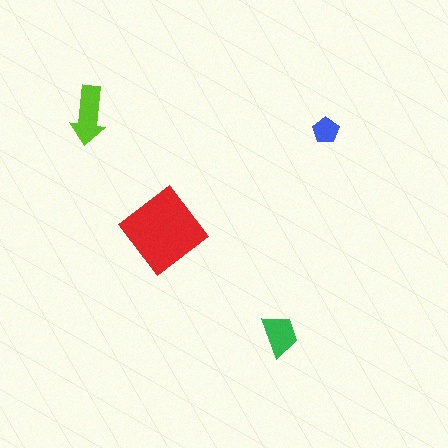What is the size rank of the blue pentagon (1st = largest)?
4th.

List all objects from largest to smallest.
The red diamond, the lime arrow, the green trapezoid, the blue pentagon.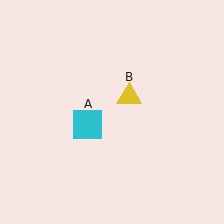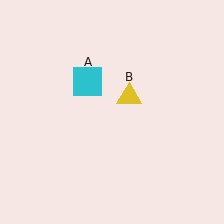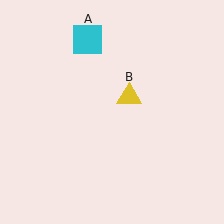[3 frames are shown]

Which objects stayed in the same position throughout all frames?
Yellow triangle (object B) remained stationary.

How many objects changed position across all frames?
1 object changed position: cyan square (object A).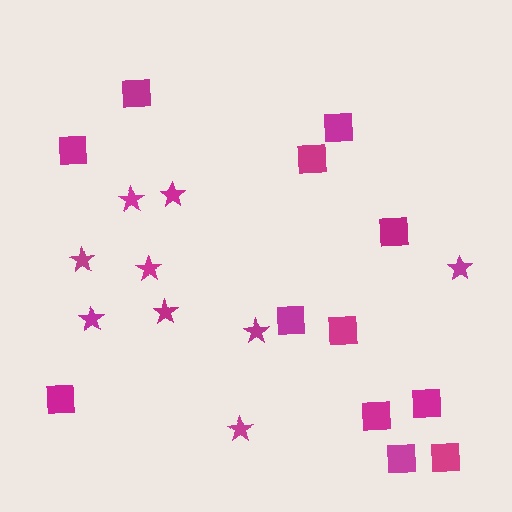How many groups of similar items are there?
There are 2 groups: one group of stars (9) and one group of squares (12).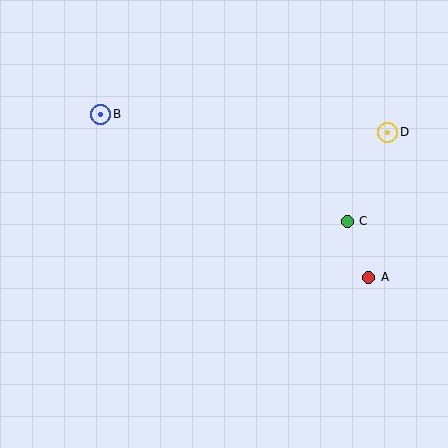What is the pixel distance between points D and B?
The distance between D and B is 288 pixels.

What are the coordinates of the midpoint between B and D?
The midpoint between B and D is at (244, 123).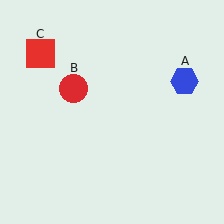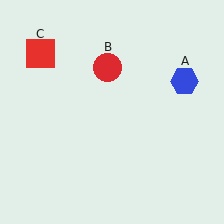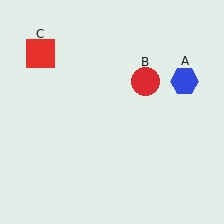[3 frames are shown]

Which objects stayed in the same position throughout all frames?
Blue hexagon (object A) and red square (object C) remained stationary.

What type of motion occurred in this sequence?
The red circle (object B) rotated clockwise around the center of the scene.